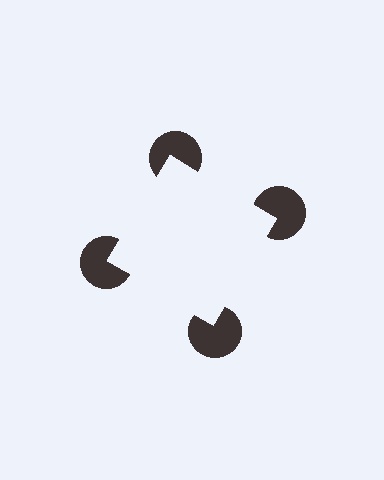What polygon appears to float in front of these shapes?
An illusory square — its edges are inferred from the aligned wedge cuts in the pac-man discs, not physically drawn.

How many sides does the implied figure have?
4 sides.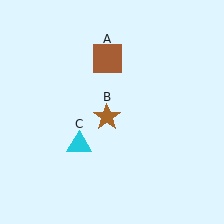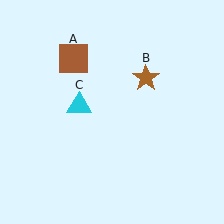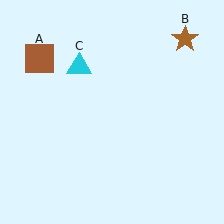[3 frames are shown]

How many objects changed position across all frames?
3 objects changed position: brown square (object A), brown star (object B), cyan triangle (object C).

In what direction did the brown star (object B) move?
The brown star (object B) moved up and to the right.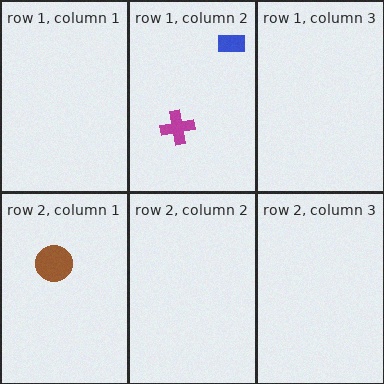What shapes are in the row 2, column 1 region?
The brown circle.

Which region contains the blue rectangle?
The row 1, column 2 region.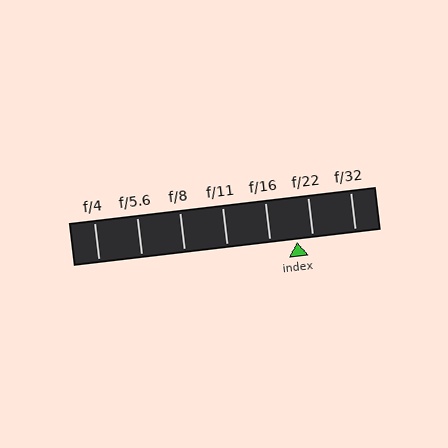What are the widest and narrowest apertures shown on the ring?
The widest aperture shown is f/4 and the narrowest is f/32.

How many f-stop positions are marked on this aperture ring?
There are 7 f-stop positions marked.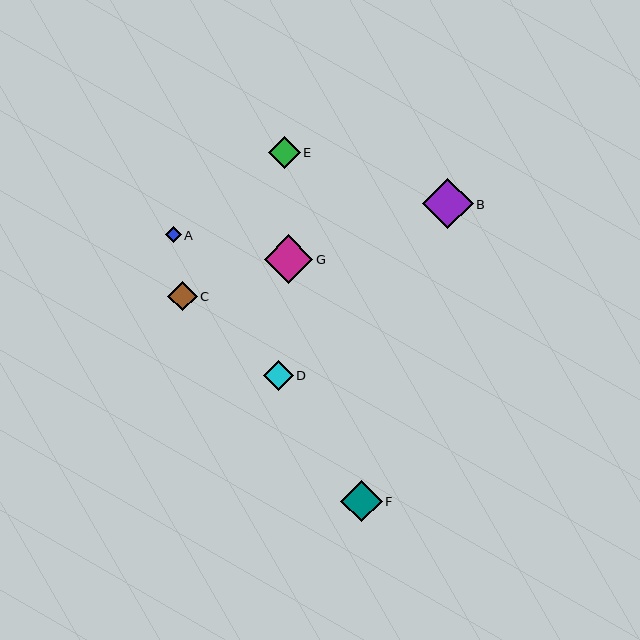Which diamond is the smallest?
Diamond A is the smallest with a size of approximately 16 pixels.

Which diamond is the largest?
Diamond B is the largest with a size of approximately 51 pixels.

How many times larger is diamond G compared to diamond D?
Diamond G is approximately 1.6 times the size of diamond D.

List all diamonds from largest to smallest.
From largest to smallest: B, G, F, E, D, C, A.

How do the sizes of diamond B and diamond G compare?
Diamond B and diamond G are approximately the same size.